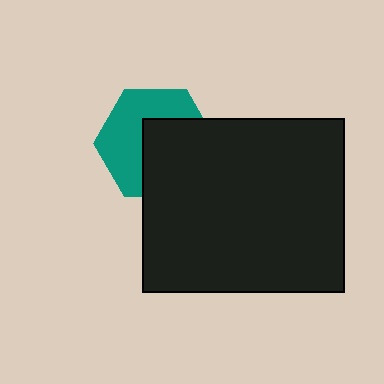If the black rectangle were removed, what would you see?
You would see the complete teal hexagon.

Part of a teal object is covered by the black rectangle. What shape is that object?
It is a hexagon.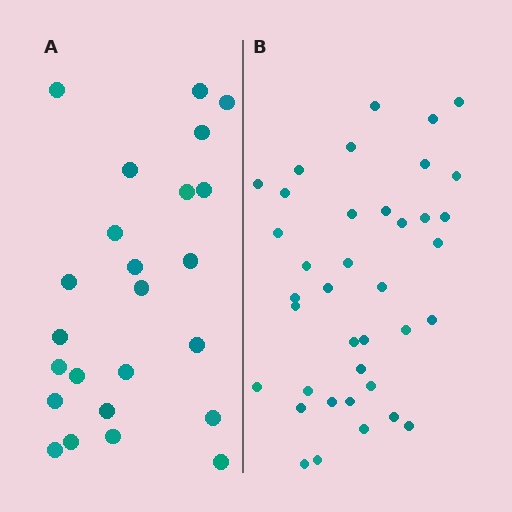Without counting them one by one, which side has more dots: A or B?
Region B (the right region) has more dots.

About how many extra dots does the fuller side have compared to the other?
Region B has approximately 15 more dots than region A.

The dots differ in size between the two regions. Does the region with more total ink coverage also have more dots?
No. Region A has more total ink coverage because its dots are larger, but region B actually contains more individual dots. Total area can be misleading — the number of items is what matters here.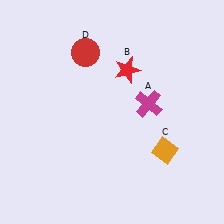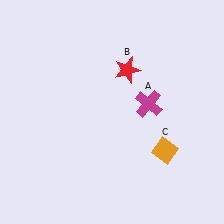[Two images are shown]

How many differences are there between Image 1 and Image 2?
There is 1 difference between the two images.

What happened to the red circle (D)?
The red circle (D) was removed in Image 2. It was in the top-left area of Image 1.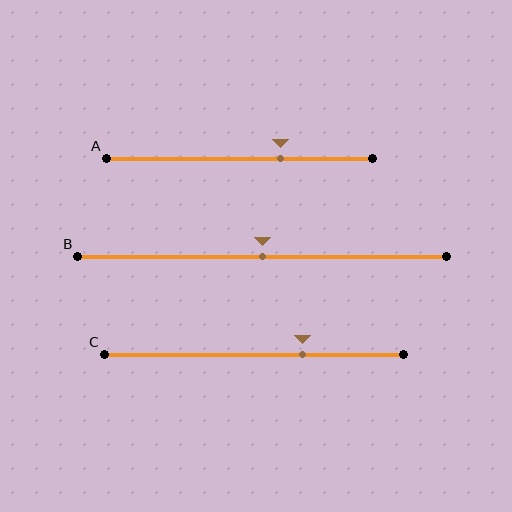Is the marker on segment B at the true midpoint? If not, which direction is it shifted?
Yes, the marker on segment B is at the true midpoint.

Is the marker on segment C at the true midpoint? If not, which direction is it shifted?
No, the marker on segment C is shifted to the right by about 16% of the segment length.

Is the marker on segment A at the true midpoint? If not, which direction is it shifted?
No, the marker on segment A is shifted to the right by about 15% of the segment length.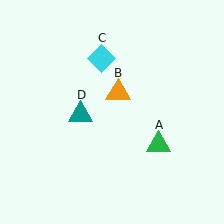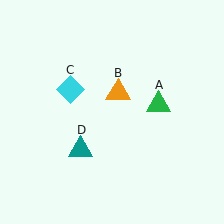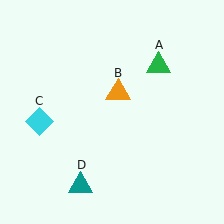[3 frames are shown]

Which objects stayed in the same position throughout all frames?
Orange triangle (object B) remained stationary.